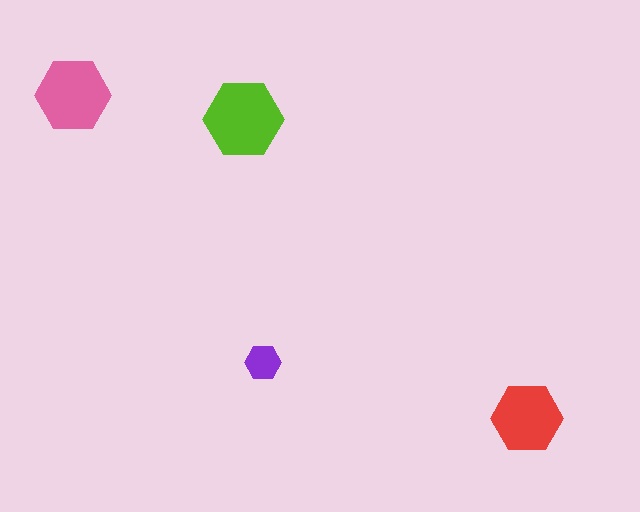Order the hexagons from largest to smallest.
the lime one, the pink one, the red one, the purple one.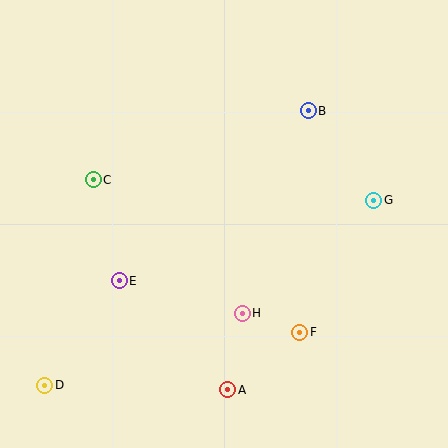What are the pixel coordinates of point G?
Point G is at (374, 200).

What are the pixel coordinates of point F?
Point F is at (300, 332).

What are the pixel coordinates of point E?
Point E is at (119, 281).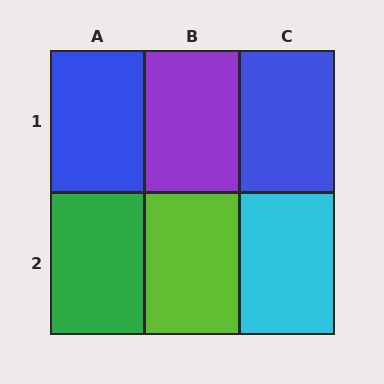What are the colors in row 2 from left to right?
Green, lime, cyan.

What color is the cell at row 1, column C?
Blue.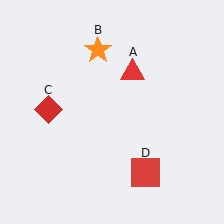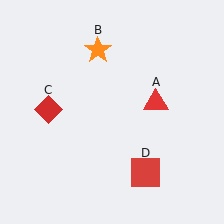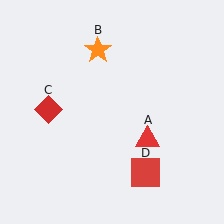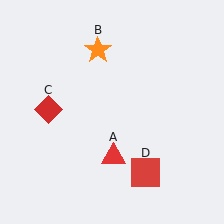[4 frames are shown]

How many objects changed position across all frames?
1 object changed position: red triangle (object A).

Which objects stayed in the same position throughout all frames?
Orange star (object B) and red diamond (object C) and red square (object D) remained stationary.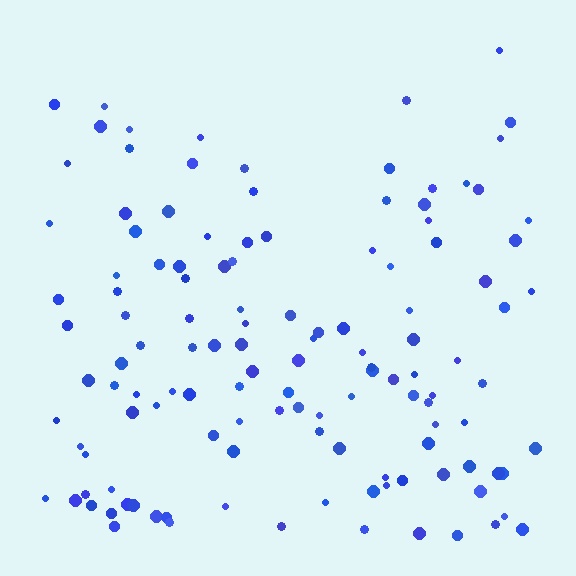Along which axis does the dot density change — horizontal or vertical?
Vertical.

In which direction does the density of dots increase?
From top to bottom, with the bottom side densest.